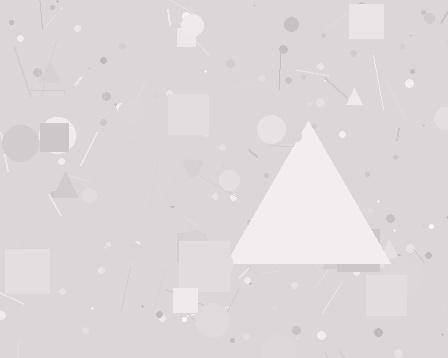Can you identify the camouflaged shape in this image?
The camouflaged shape is a triangle.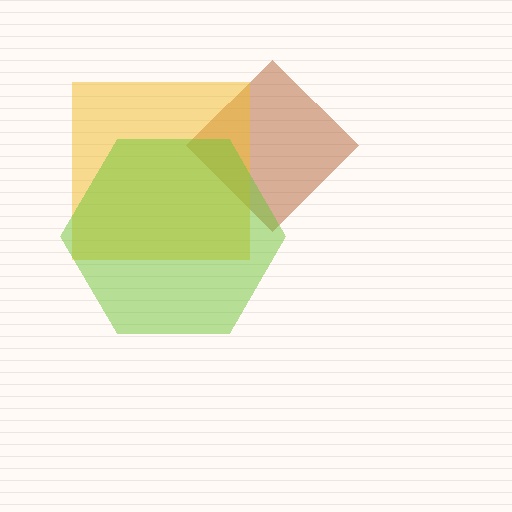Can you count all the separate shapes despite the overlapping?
Yes, there are 3 separate shapes.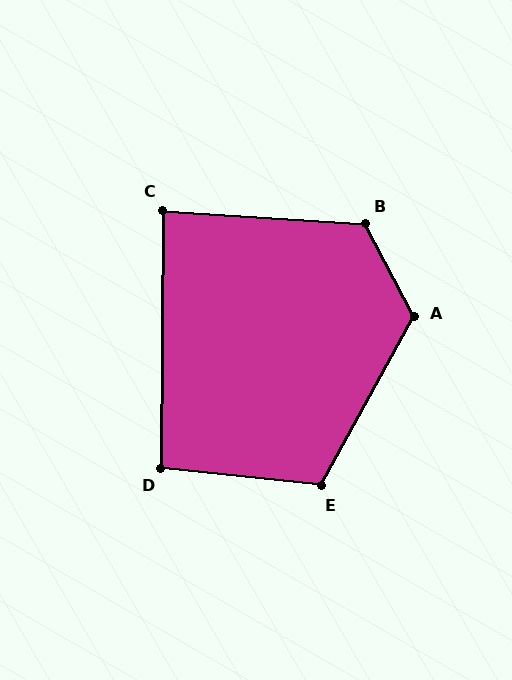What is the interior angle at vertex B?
Approximately 121 degrees (obtuse).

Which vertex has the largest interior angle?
A, at approximately 124 degrees.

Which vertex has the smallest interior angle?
C, at approximately 87 degrees.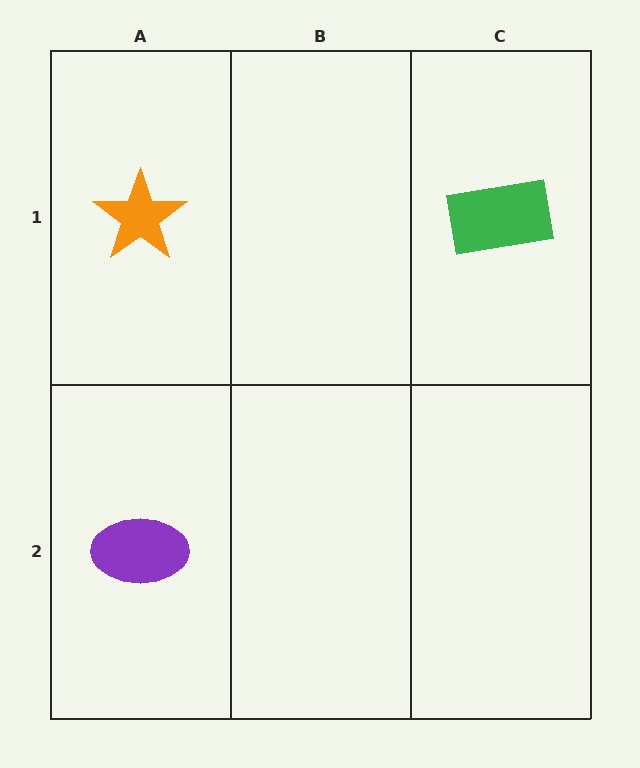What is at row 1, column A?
An orange star.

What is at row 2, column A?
A purple ellipse.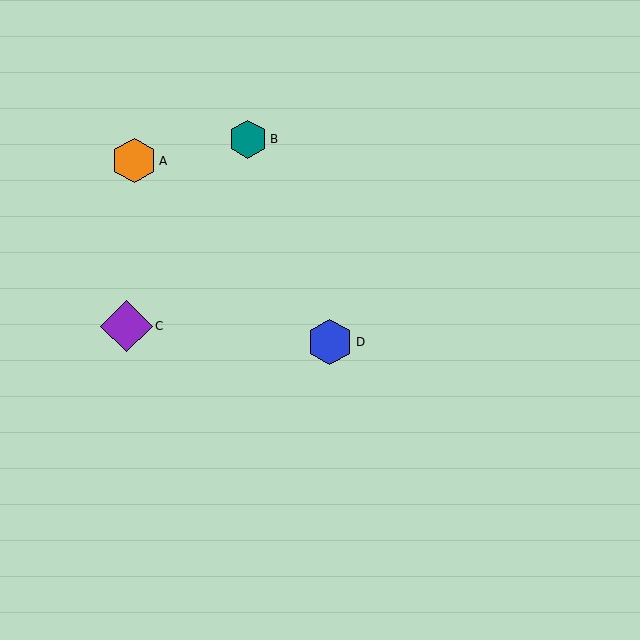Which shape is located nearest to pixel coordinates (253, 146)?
The teal hexagon (labeled B) at (248, 139) is nearest to that location.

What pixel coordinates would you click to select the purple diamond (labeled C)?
Click at (127, 326) to select the purple diamond C.